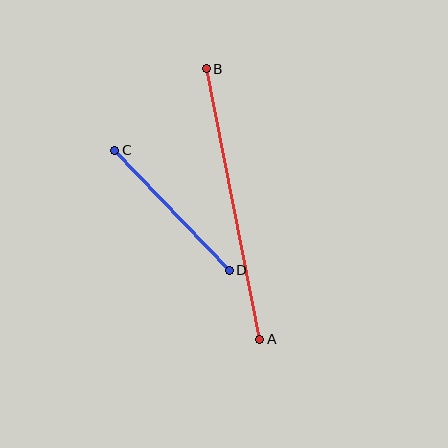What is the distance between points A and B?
The distance is approximately 276 pixels.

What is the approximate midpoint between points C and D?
The midpoint is at approximately (172, 210) pixels.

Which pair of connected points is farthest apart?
Points A and B are farthest apart.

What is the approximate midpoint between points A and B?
The midpoint is at approximately (233, 204) pixels.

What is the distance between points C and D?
The distance is approximately 166 pixels.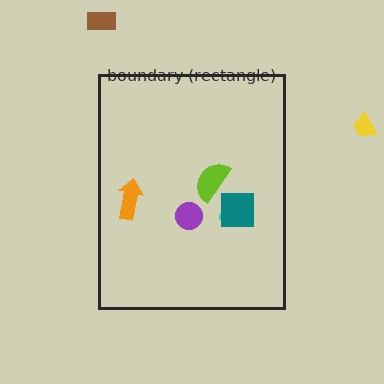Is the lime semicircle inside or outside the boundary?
Inside.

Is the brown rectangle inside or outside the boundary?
Outside.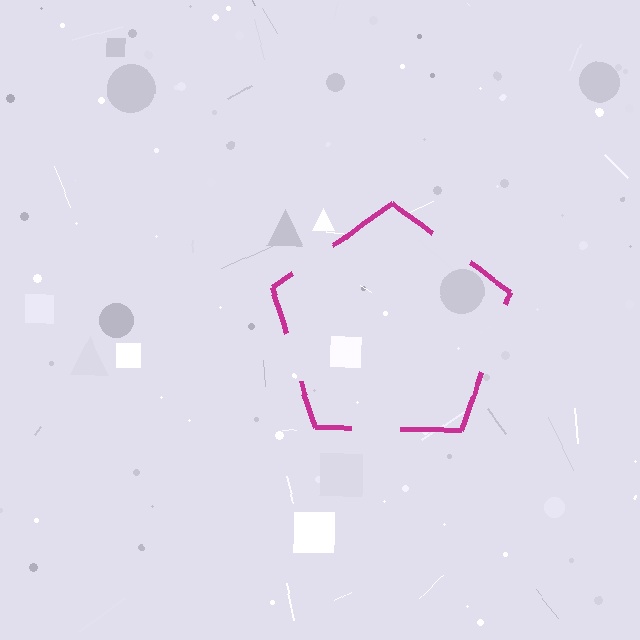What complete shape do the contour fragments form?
The contour fragments form a pentagon.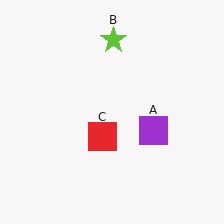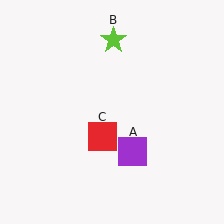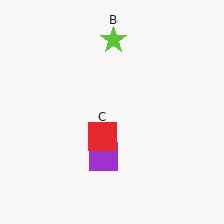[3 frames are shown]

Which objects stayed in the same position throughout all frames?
Lime star (object B) and red square (object C) remained stationary.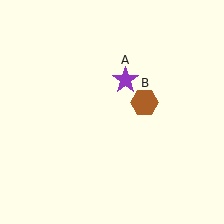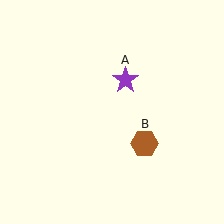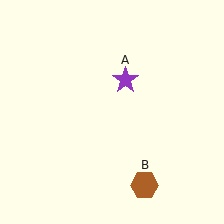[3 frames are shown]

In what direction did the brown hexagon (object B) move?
The brown hexagon (object B) moved down.